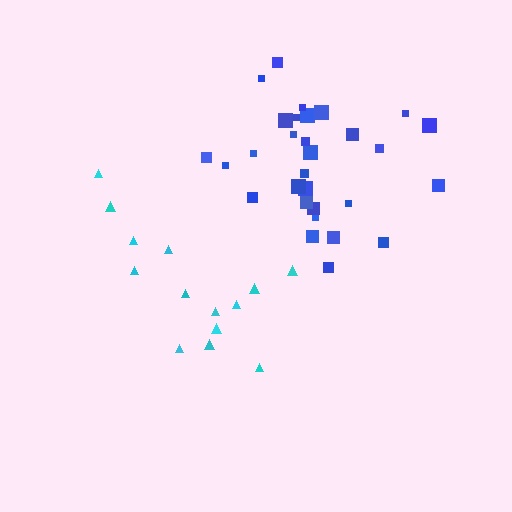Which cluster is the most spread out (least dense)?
Cyan.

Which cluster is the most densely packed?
Blue.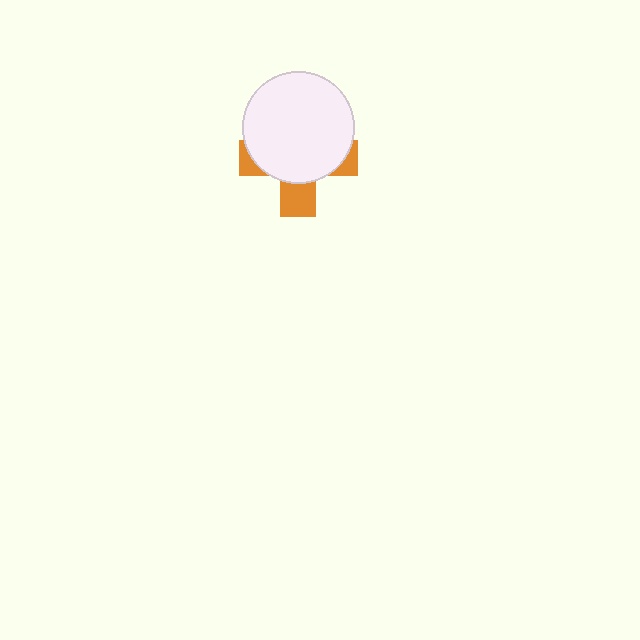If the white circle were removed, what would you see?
You would see the complete orange cross.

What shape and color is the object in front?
The object in front is a white circle.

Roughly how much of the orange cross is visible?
A small part of it is visible (roughly 30%).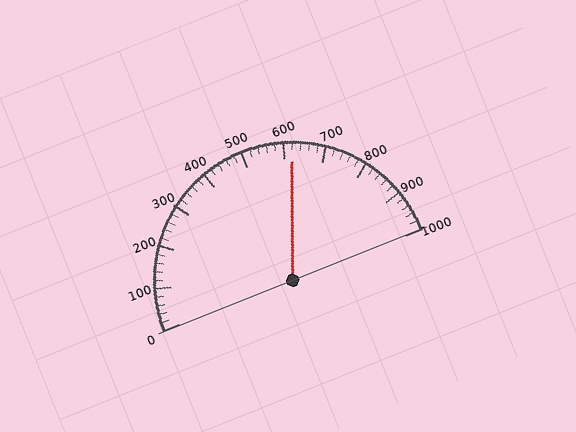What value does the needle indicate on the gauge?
The needle indicates approximately 620.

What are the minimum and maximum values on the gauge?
The gauge ranges from 0 to 1000.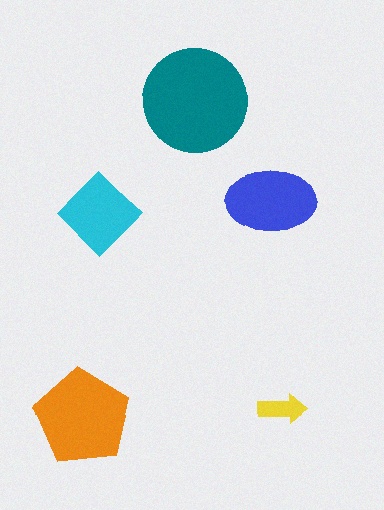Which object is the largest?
The teal circle.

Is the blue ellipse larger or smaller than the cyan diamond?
Larger.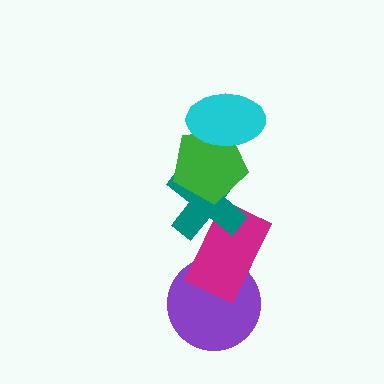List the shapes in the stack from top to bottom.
From top to bottom: the cyan ellipse, the green pentagon, the teal cross, the magenta rectangle, the purple circle.